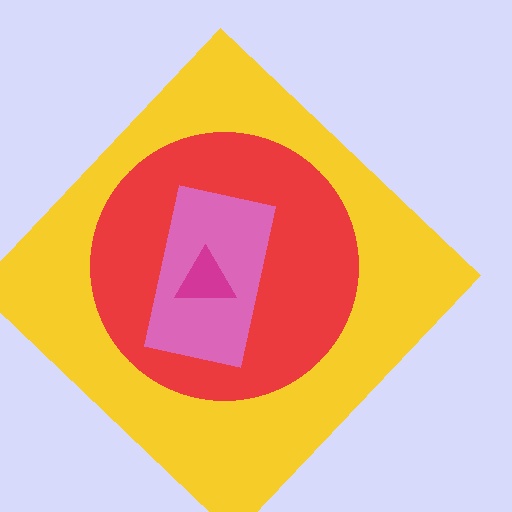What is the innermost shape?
The magenta triangle.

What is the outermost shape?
The yellow diamond.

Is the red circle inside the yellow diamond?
Yes.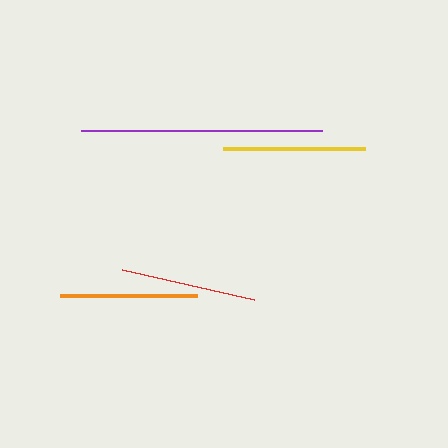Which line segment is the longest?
The purple line is the longest at approximately 242 pixels.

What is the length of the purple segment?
The purple segment is approximately 242 pixels long.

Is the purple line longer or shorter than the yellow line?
The purple line is longer than the yellow line.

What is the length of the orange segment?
The orange segment is approximately 137 pixels long.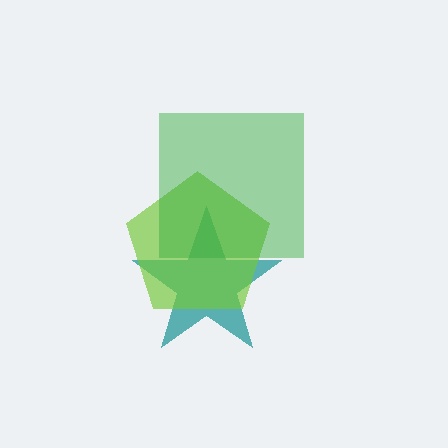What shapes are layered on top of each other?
The layered shapes are: a teal star, a lime pentagon, a green square.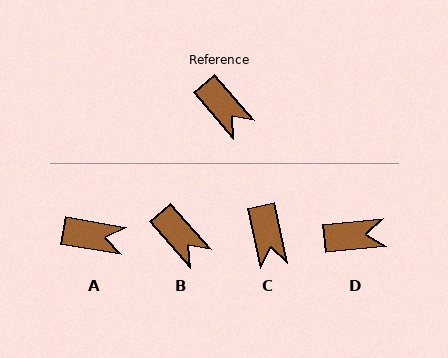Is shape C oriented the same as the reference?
No, it is off by about 29 degrees.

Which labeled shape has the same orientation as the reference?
B.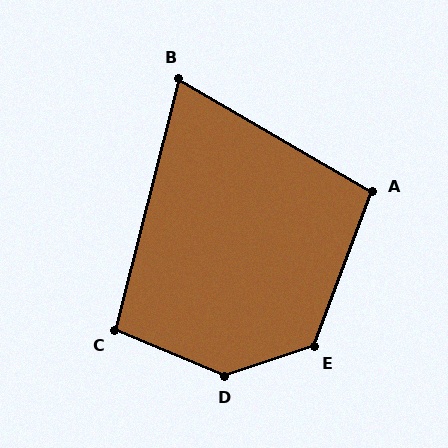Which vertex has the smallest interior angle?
B, at approximately 74 degrees.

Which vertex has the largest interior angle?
D, at approximately 139 degrees.